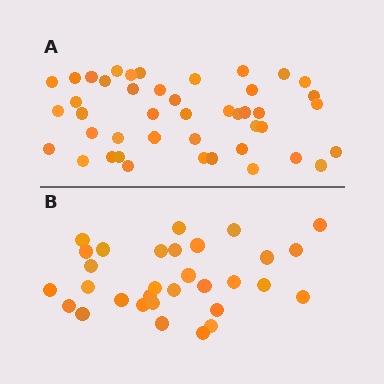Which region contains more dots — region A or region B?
Region A (the top region) has more dots.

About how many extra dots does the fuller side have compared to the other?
Region A has approximately 15 more dots than region B.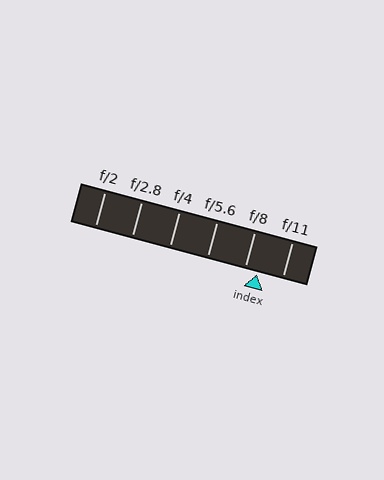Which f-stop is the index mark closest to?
The index mark is closest to f/8.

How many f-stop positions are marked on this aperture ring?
There are 6 f-stop positions marked.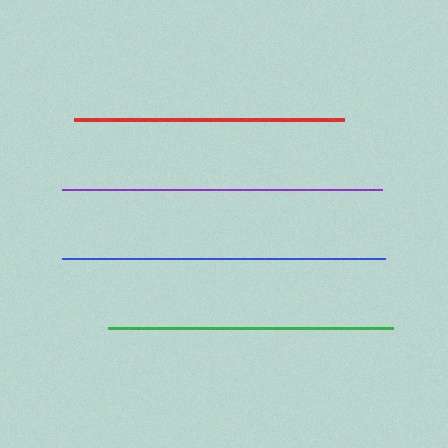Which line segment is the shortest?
The red line is the shortest at approximately 270 pixels.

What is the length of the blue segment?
The blue segment is approximately 323 pixels long.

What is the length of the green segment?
The green segment is approximately 285 pixels long.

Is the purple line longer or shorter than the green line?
The purple line is longer than the green line.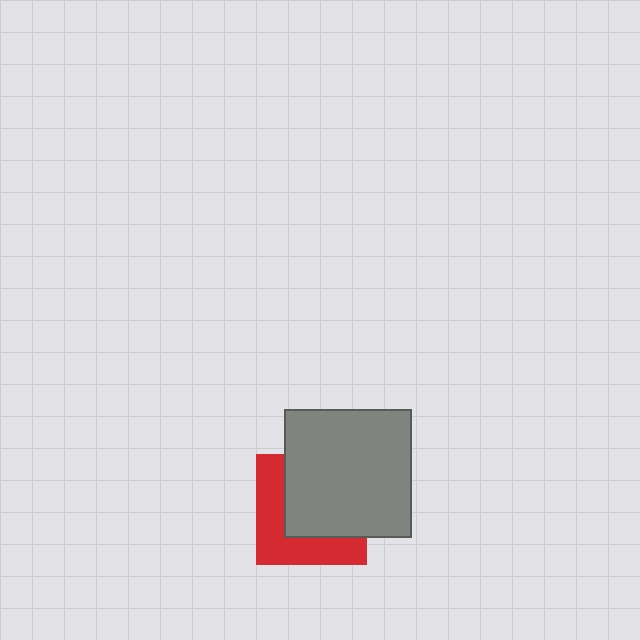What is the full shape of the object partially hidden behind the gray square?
The partially hidden object is a red square.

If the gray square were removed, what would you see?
You would see the complete red square.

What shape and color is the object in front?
The object in front is a gray square.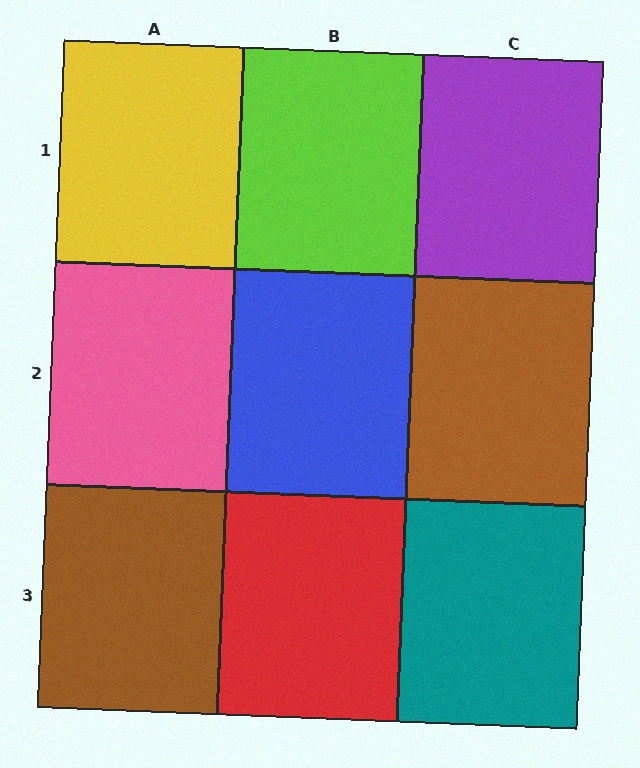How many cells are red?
1 cell is red.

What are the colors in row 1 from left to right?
Yellow, lime, purple.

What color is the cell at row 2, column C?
Brown.